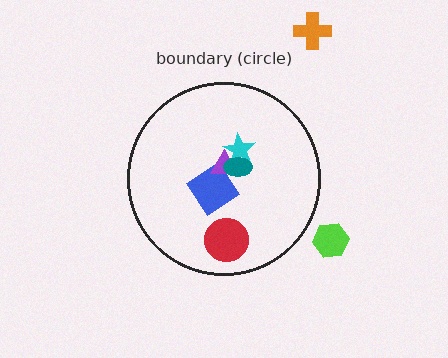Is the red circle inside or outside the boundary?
Inside.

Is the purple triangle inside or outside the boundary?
Inside.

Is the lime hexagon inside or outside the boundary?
Outside.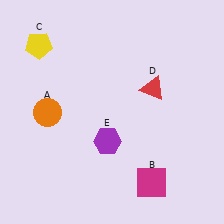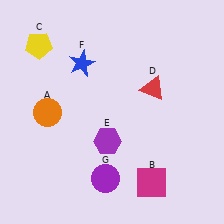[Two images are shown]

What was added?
A blue star (F), a purple circle (G) were added in Image 2.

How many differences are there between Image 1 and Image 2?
There are 2 differences between the two images.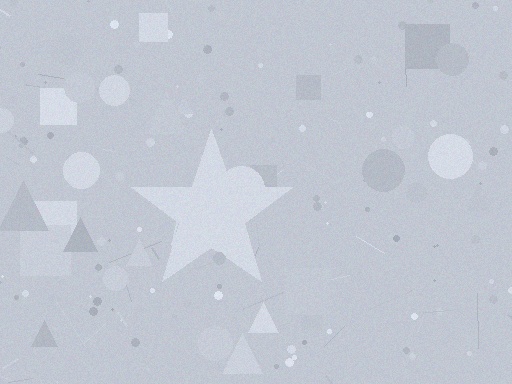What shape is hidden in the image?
A star is hidden in the image.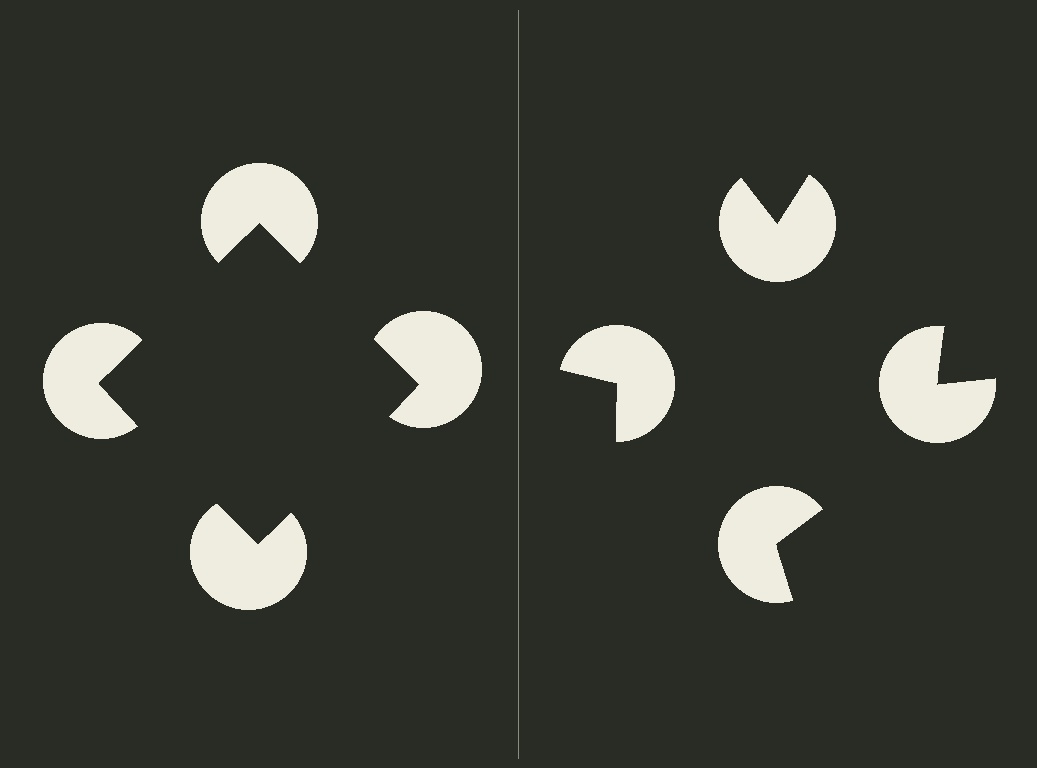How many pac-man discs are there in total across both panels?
8 — 4 on each side.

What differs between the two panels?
The pac-man discs are positioned identically on both sides; only the wedge orientations differ. On the left they align to a square; on the right they are misaligned.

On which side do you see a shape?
An illusory square appears on the left side. On the right side the wedge cuts are rotated, so no coherent shape forms.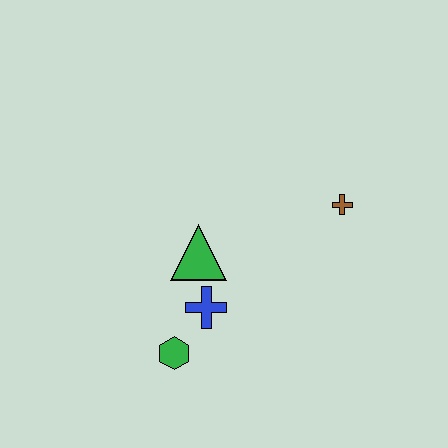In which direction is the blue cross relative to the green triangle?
The blue cross is below the green triangle.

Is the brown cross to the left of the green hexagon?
No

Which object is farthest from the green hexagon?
The brown cross is farthest from the green hexagon.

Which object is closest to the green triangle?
The blue cross is closest to the green triangle.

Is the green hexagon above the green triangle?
No